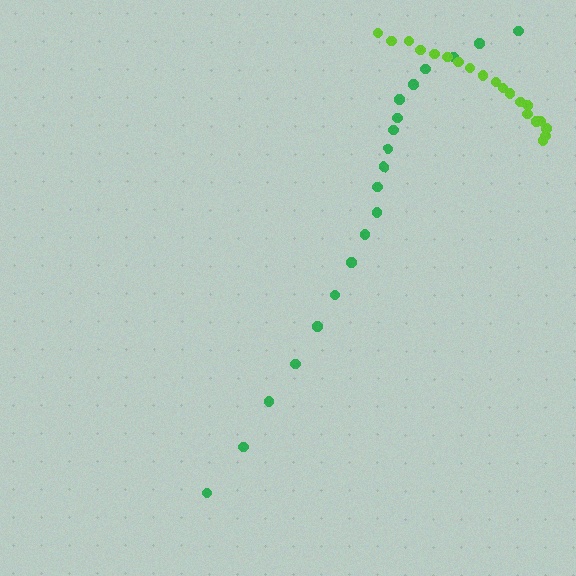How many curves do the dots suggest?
There are 2 distinct paths.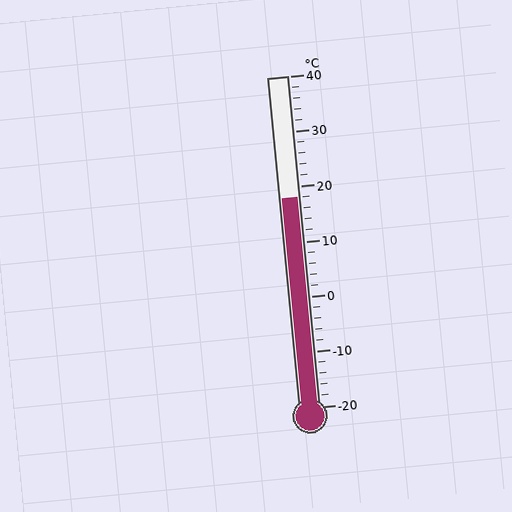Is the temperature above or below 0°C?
The temperature is above 0°C.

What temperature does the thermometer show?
The thermometer shows approximately 18°C.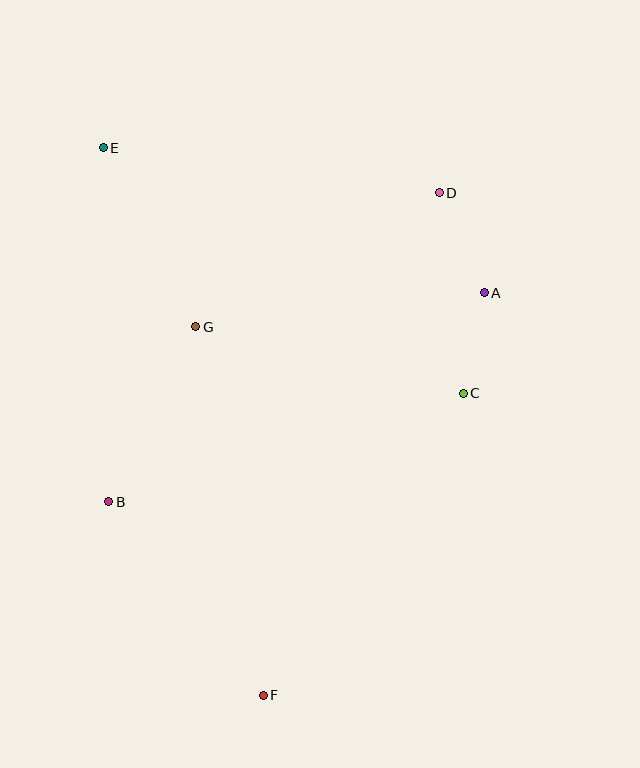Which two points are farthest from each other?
Points E and F are farthest from each other.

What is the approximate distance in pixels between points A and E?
The distance between A and E is approximately 408 pixels.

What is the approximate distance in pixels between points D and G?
The distance between D and G is approximately 278 pixels.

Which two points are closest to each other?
Points A and C are closest to each other.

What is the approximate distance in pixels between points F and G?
The distance between F and G is approximately 374 pixels.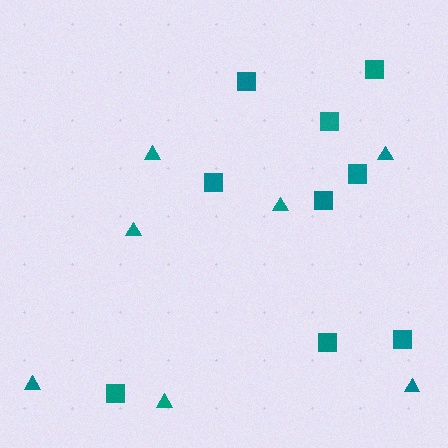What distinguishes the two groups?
There are 2 groups: one group of squares (9) and one group of triangles (7).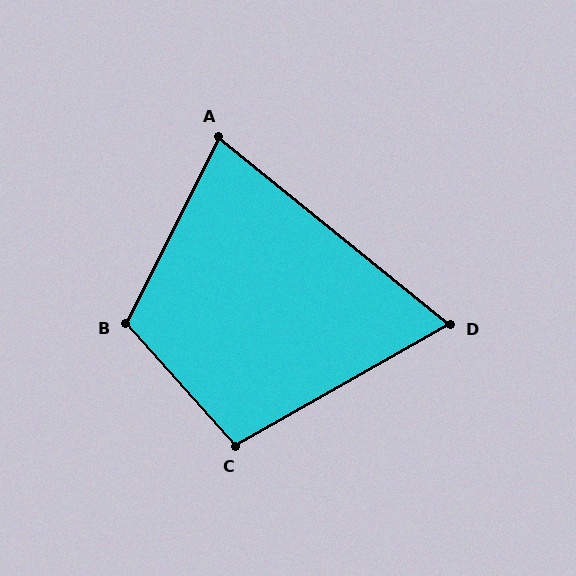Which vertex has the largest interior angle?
B, at approximately 112 degrees.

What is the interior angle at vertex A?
Approximately 77 degrees (acute).